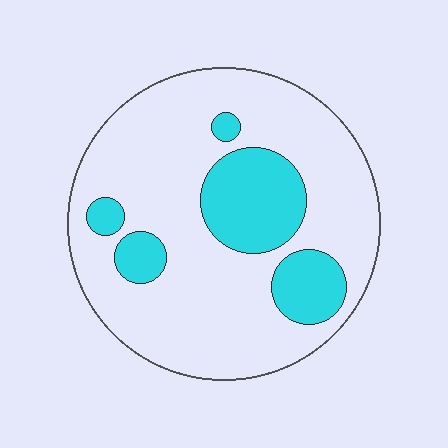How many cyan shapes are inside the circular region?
5.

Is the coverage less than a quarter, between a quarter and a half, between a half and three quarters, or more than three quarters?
Less than a quarter.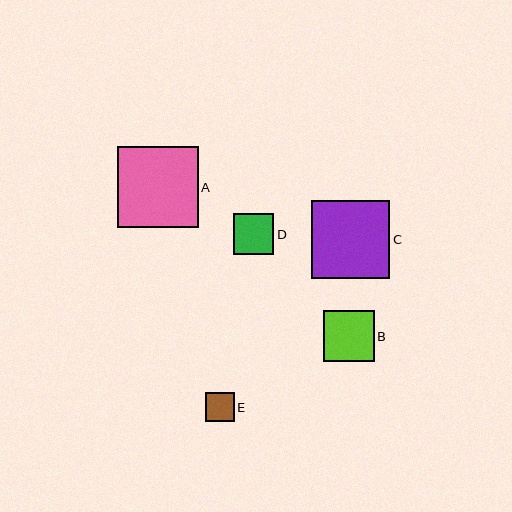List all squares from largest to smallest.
From largest to smallest: A, C, B, D, E.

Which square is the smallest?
Square E is the smallest with a size of approximately 28 pixels.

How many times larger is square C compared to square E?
Square C is approximately 2.7 times the size of square E.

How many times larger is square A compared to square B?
Square A is approximately 1.6 times the size of square B.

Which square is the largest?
Square A is the largest with a size of approximately 81 pixels.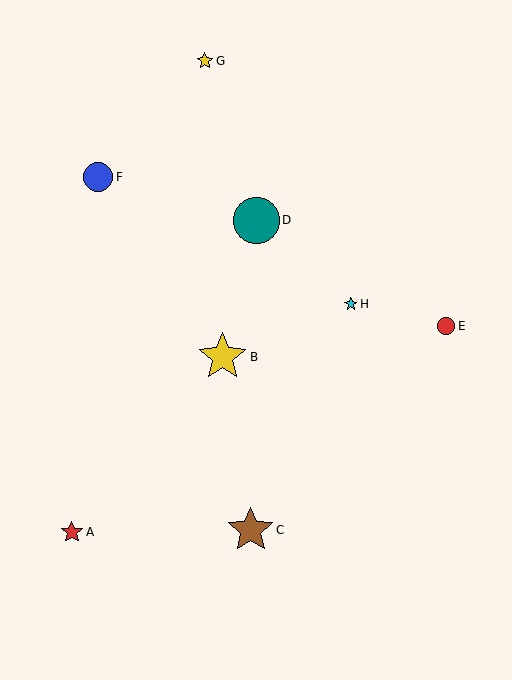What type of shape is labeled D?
Shape D is a teal circle.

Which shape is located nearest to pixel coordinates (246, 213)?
The teal circle (labeled D) at (256, 220) is nearest to that location.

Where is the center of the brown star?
The center of the brown star is at (251, 530).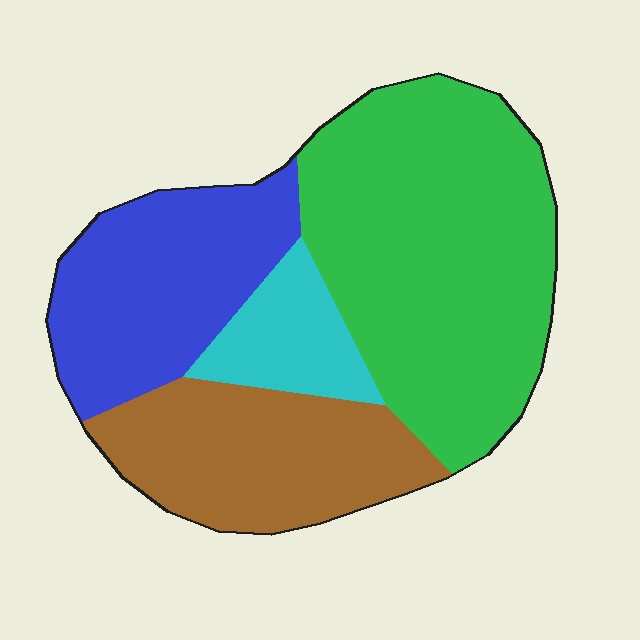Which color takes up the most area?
Green, at roughly 45%.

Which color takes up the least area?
Cyan, at roughly 10%.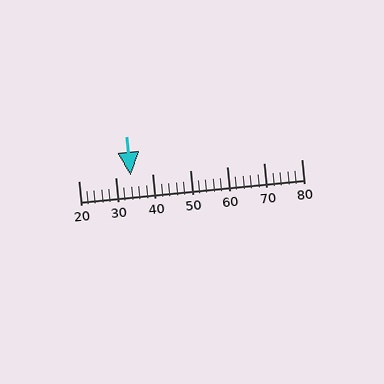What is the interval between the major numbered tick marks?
The major tick marks are spaced 10 units apart.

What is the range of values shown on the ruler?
The ruler shows values from 20 to 80.